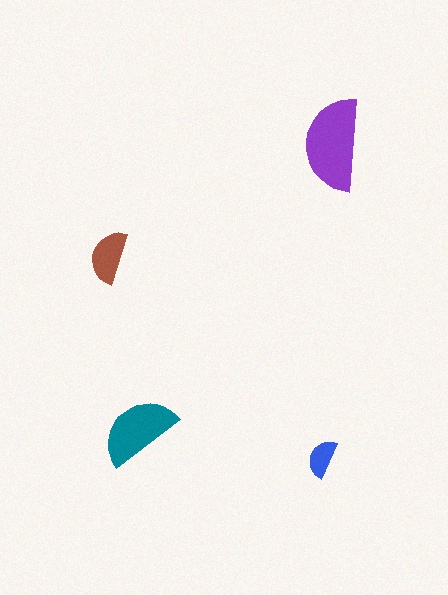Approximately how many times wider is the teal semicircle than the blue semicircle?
About 2 times wider.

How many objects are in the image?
There are 4 objects in the image.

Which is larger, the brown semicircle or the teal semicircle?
The teal one.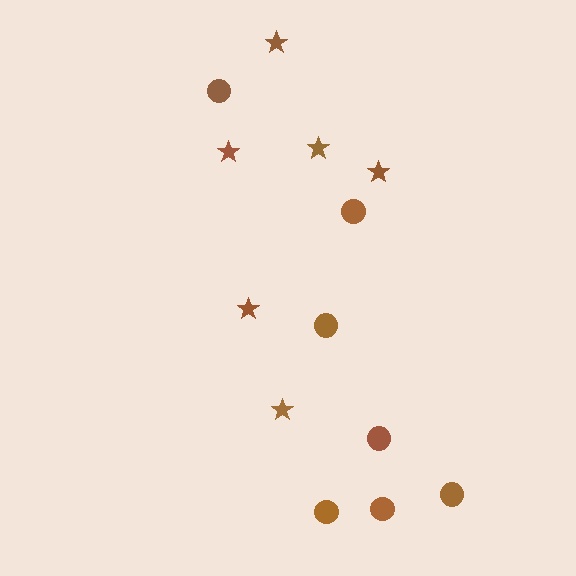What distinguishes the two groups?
There are 2 groups: one group of circles (7) and one group of stars (6).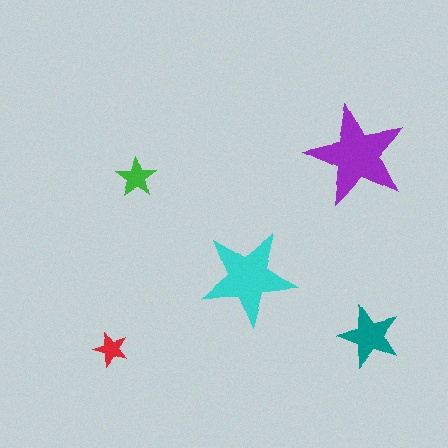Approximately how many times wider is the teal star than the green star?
About 1.5 times wider.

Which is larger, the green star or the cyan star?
The cyan one.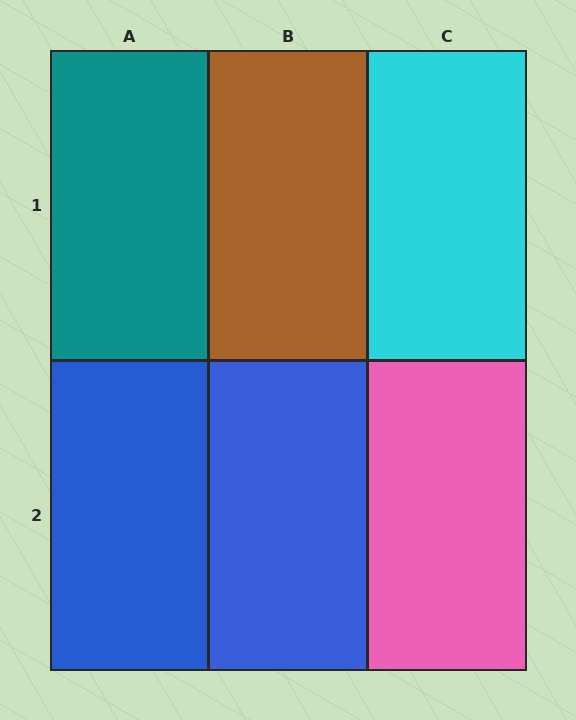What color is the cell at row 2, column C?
Pink.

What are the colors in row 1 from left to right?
Teal, brown, cyan.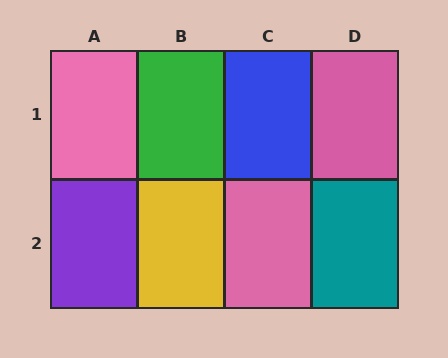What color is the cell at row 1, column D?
Pink.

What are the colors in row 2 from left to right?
Purple, yellow, pink, teal.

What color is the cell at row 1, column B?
Green.